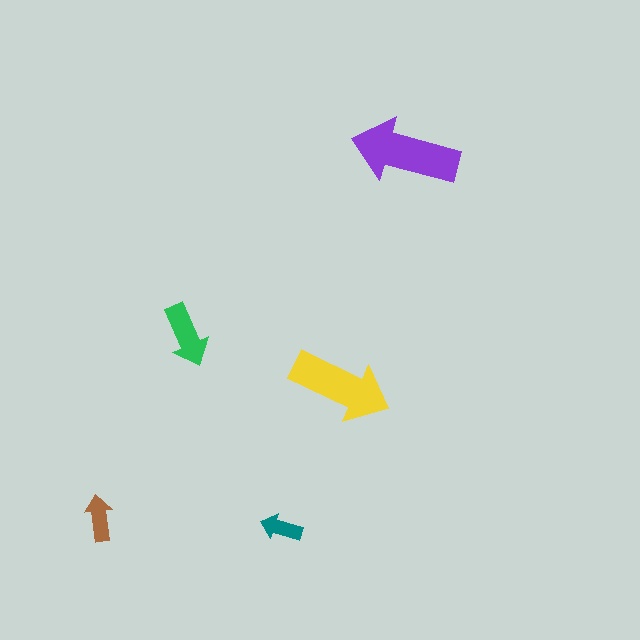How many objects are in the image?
There are 5 objects in the image.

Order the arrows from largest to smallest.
the purple one, the yellow one, the green one, the brown one, the teal one.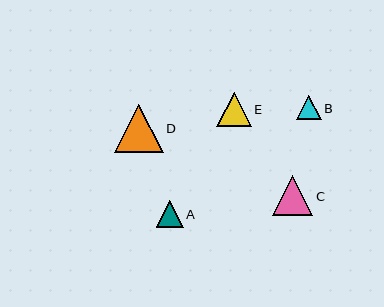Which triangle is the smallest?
Triangle B is the smallest with a size of approximately 24 pixels.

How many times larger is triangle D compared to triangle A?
Triangle D is approximately 1.8 times the size of triangle A.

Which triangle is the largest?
Triangle D is the largest with a size of approximately 48 pixels.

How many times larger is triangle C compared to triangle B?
Triangle C is approximately 1.7 times the size of triangle B.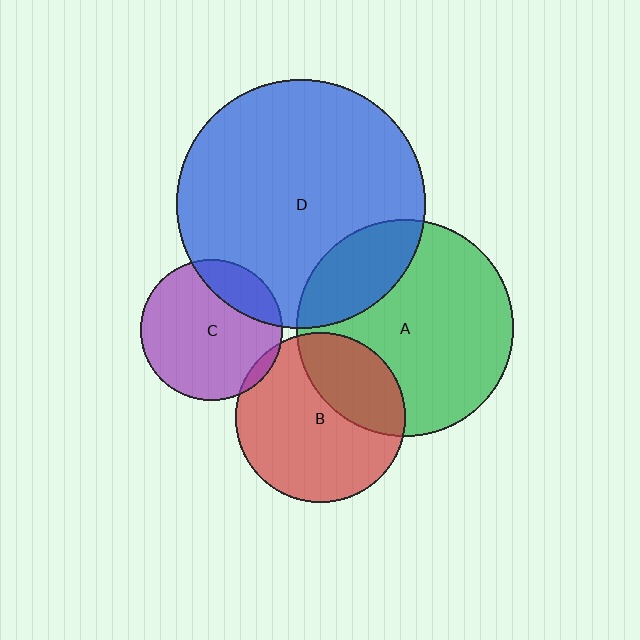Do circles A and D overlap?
Yes.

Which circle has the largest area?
Circle D (blue).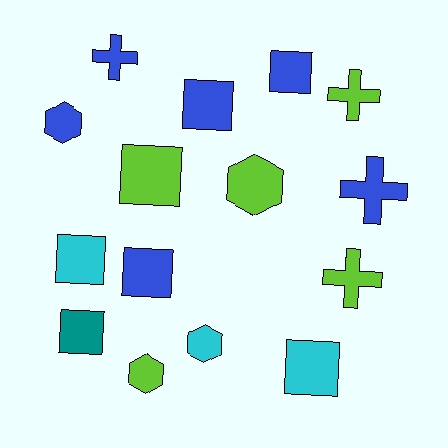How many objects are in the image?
There are 15 objects.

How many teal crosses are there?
There are no teal crosses.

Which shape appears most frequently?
Square, with 7 objects.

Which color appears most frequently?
Blue, with 6 objects.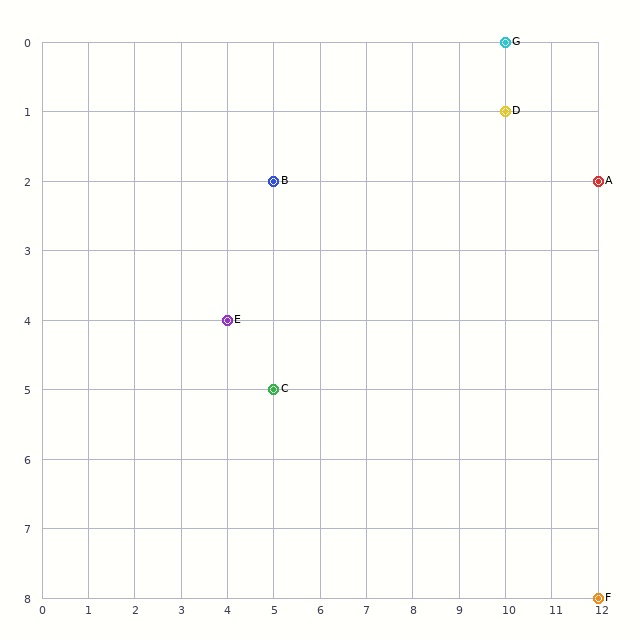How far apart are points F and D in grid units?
Points F and D are 2 columns and 7 rows apart (about 7.3 grid units diagonally).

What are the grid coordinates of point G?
Point G is at grid coordinates (10, 0).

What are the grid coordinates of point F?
Point F is at grid coordinates (12, 8).